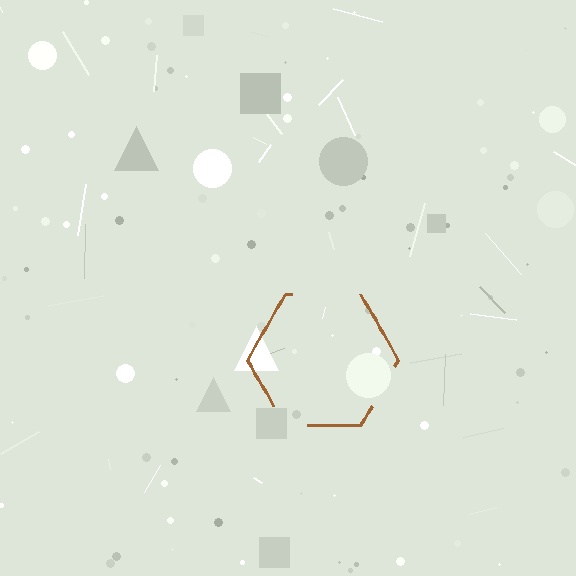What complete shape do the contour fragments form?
The contour fragments form a hexagon.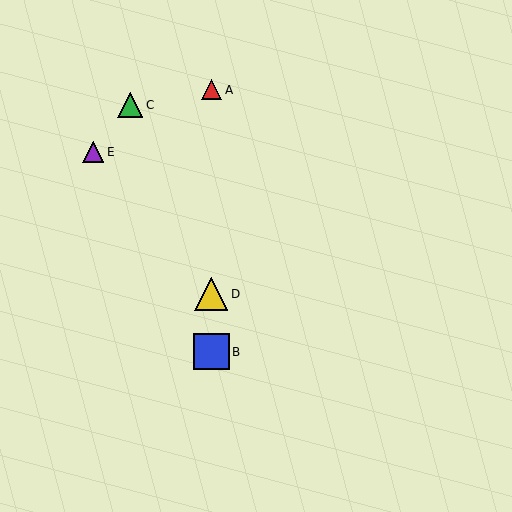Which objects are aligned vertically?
Objects A, B, D are aligned vertically.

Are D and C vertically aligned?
No, D is at x≈211 and C is at x≈130.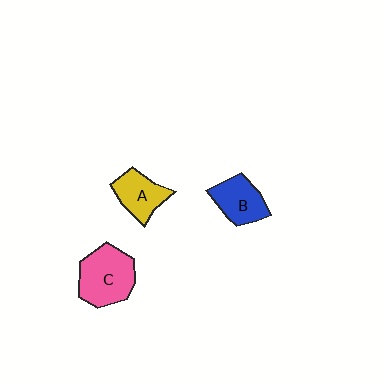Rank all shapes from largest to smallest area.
From largest to smallest: C (pink), B (blue), A (yellow).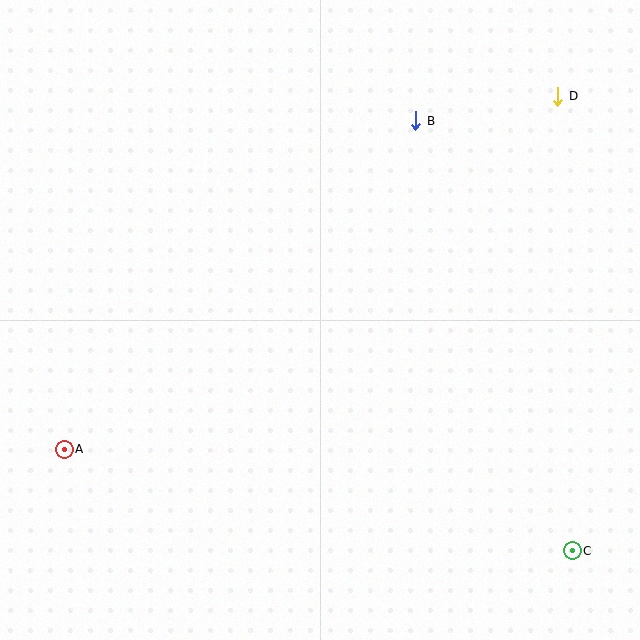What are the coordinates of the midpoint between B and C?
The midpoint between B and C is at (494, 336).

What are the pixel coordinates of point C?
Point C is at (572, 551).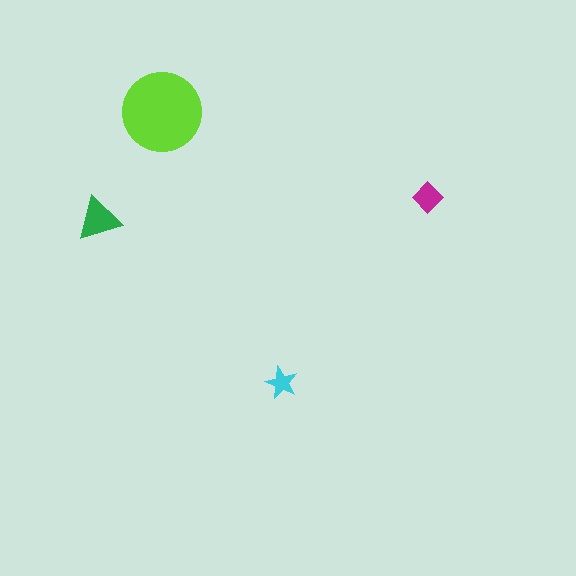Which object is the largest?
The lime circle.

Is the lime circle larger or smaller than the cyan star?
Larger.